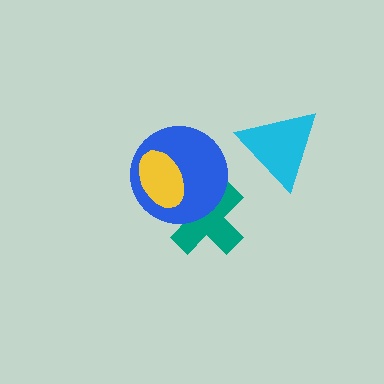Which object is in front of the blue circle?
The yellow ellipse is in front of the blue circle.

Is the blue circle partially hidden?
Yes, it is partially covered by another shape.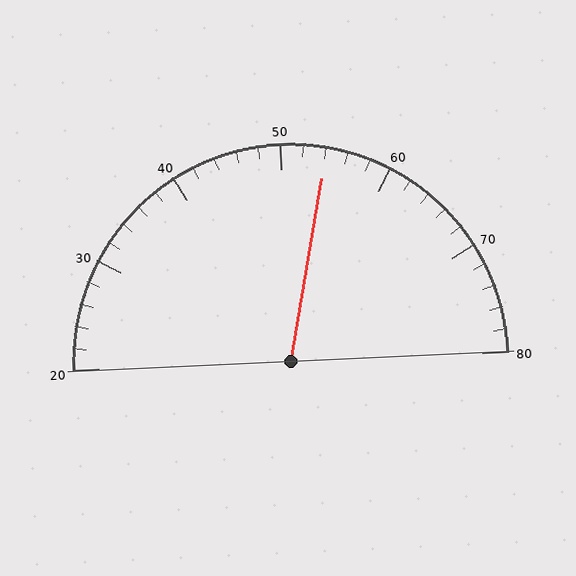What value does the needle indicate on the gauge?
The needle indicates approximately 54.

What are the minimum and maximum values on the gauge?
The gauge ranges from 20 to 80.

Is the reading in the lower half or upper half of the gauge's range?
The reading is in the upper half of the range (20 to 80).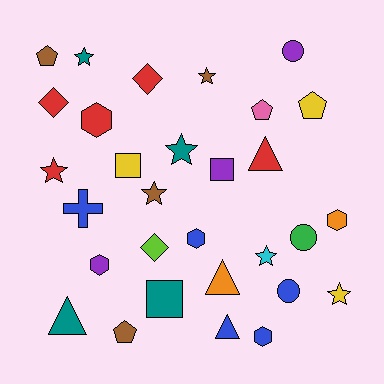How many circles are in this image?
There are 3 circles.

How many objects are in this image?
There are 30 objects.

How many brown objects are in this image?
There are 4 brown objects.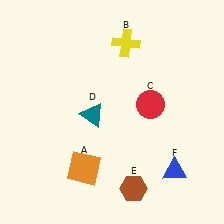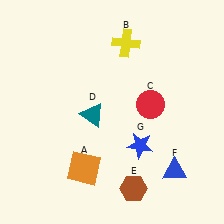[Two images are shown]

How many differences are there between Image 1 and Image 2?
There is 1 difference between the two images.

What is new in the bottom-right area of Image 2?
A blue star (G) was added in the bottom-right area of Image 2.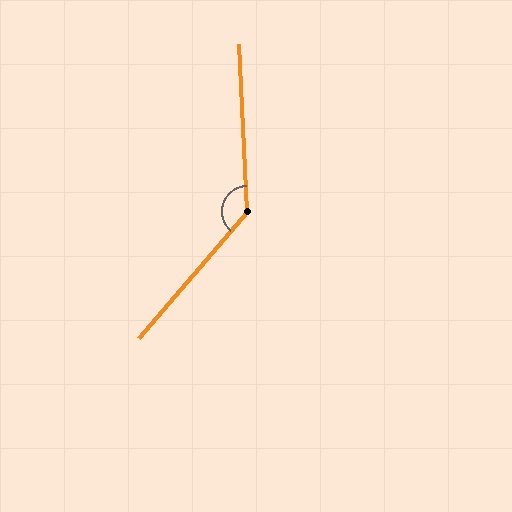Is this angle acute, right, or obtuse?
It is obtuse.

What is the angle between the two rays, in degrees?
Approximately 137 degrees.